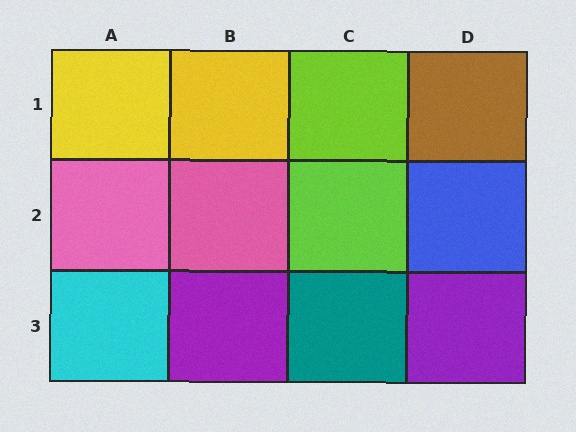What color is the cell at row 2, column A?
Pink.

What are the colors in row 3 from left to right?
Cyan, purple, teal, purple.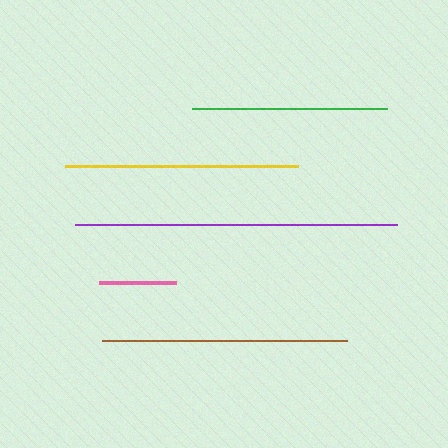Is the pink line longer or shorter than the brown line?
The brown line is longer than the pink line.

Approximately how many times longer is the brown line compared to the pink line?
The brown line is approximately 3.2 times the length of the pink line.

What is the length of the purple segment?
The purple segment is approximately 322 pixels long.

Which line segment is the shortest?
The pink line is the shortest at approximately 77 pixels.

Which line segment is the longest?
The purple line is the longest at approximately 322 pixels.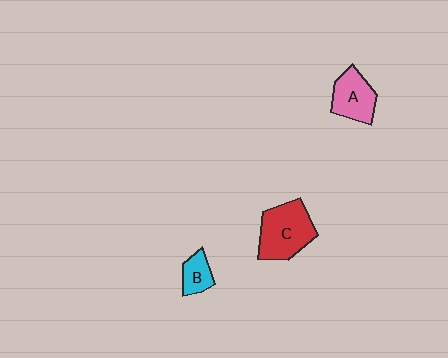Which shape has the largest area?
Shape C (red).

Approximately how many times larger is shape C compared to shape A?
Approximately 1.4 times.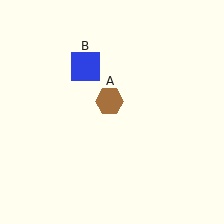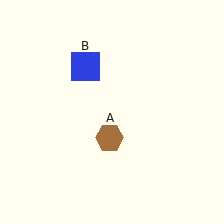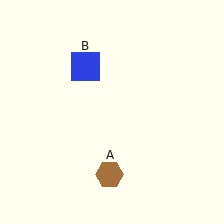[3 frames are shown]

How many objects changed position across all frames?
1 object changed position: brown hexagon (object A).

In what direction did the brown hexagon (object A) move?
The brown hexagon (object A) moved down.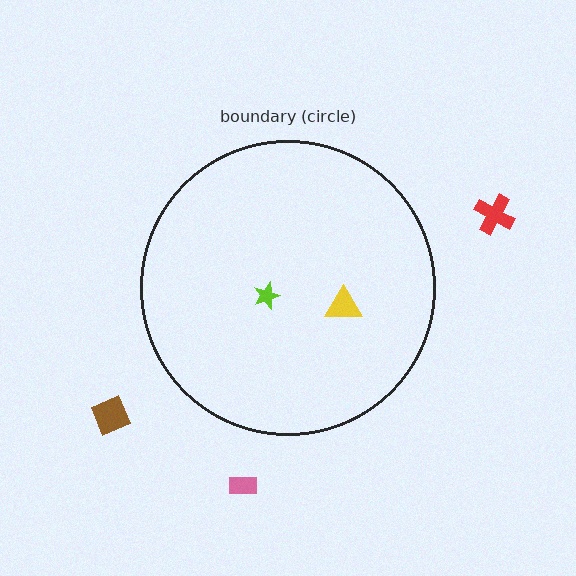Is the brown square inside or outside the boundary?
Outside.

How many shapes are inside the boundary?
2 inside, 3 outside.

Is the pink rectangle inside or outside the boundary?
Outside.